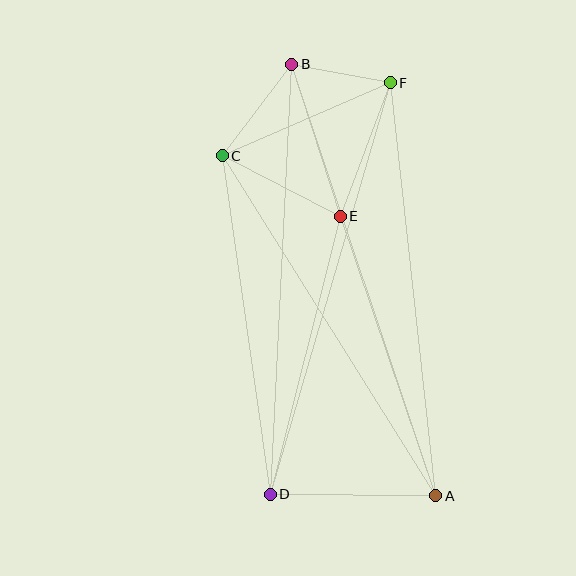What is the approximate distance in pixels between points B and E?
The distance between B and E is approximately 160 pixels.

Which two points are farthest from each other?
Points A and B are farthest from each other.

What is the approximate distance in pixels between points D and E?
The distance between D and E is approximately 287 pixels.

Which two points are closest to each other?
Points B and F are closest to each other.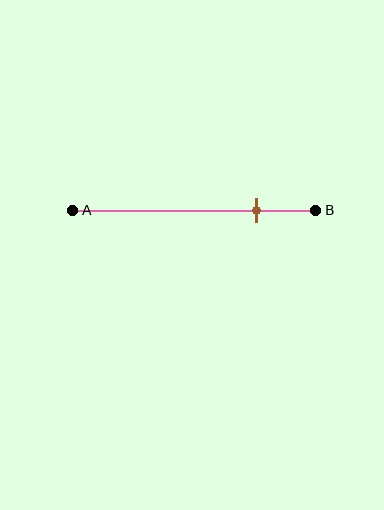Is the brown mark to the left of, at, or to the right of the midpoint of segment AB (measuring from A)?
The brown mark is to the right of the midpoint of segment AB.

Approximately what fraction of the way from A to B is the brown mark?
The brown mark is approximately 75% of the way from A to B.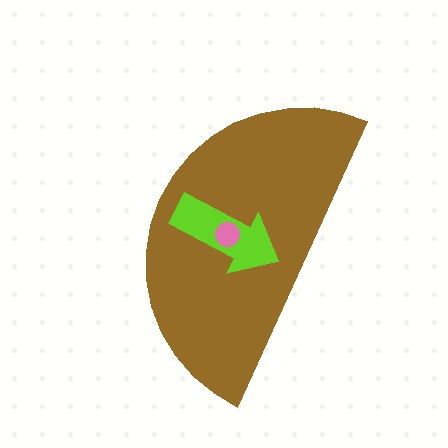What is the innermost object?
The pink circle.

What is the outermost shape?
The brown semicircle.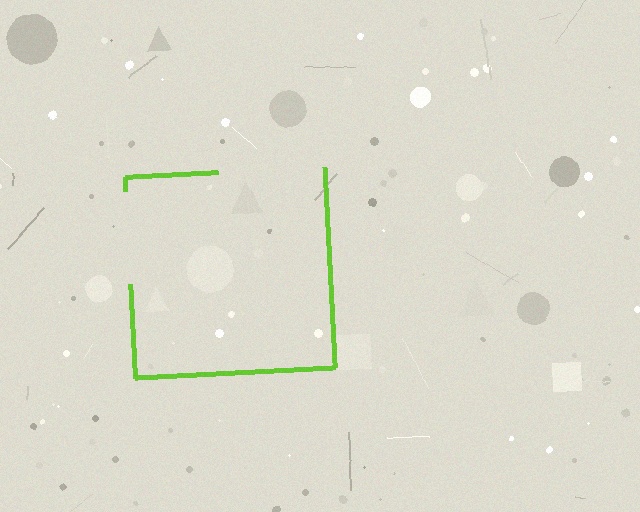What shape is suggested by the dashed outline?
The dashed outline suggests a square.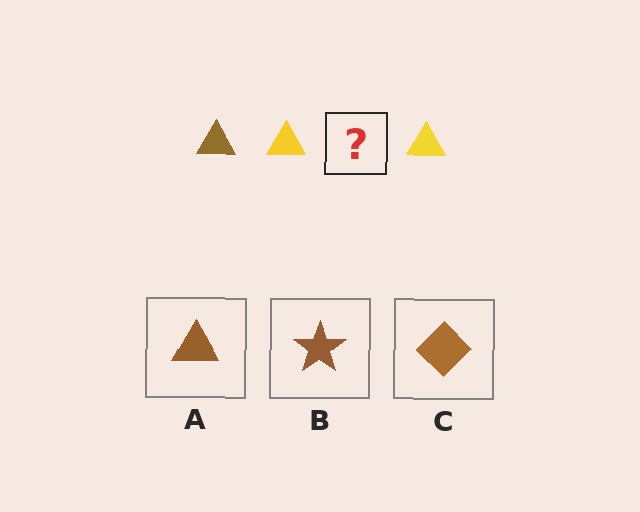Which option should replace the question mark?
Option A.